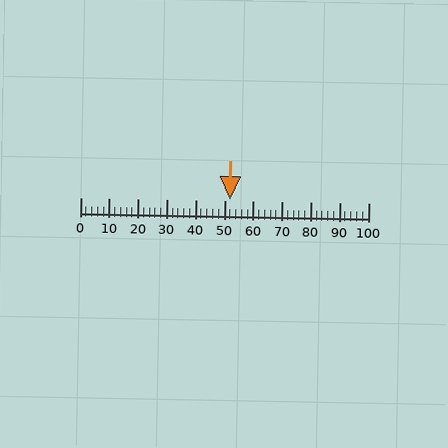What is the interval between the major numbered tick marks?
The major tick marks are spaced 10 units apart.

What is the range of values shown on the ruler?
The ruler shows values from 0 to 100.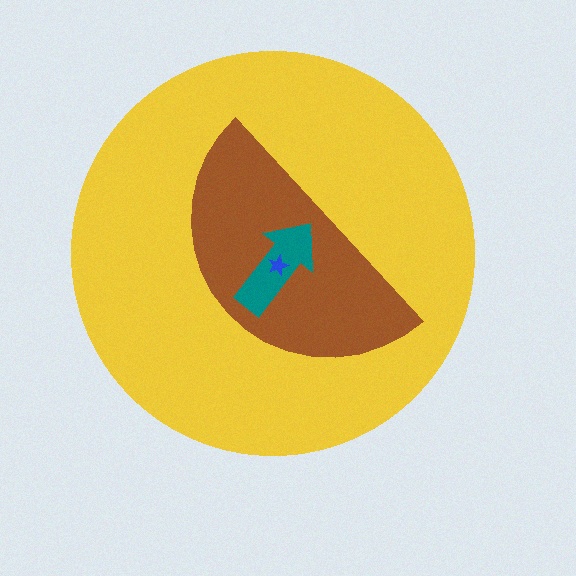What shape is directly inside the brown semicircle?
The teal arrow.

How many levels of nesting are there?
4.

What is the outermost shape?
The yellow circle.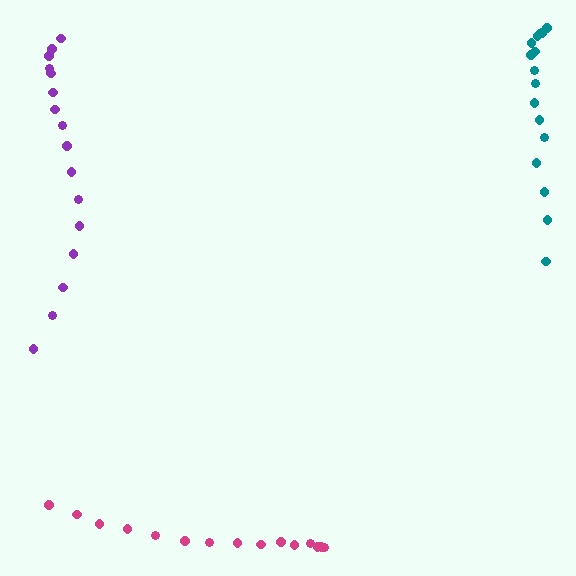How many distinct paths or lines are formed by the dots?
There are 3 distinct paths.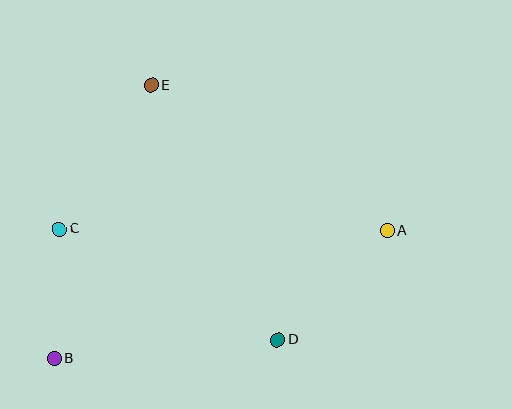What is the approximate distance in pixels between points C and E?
The distance between C and E is approximately 171 pixels.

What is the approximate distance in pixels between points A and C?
The distance between A and C is approximately 328 pixels.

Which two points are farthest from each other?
Points A and B are farthest from each other.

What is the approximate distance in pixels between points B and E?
The distance between B and E is approximately 290 pixels.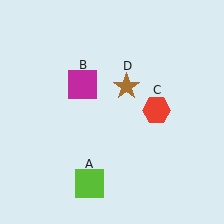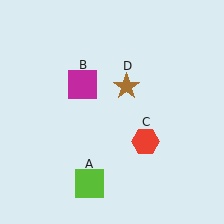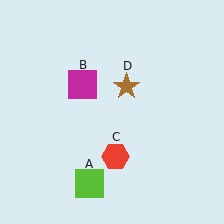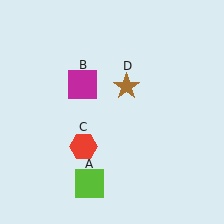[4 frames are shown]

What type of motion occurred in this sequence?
The red hexagon (object C) rotated clockwise around the center of the scene.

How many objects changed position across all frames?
1 object changed position: red hexagon (object C).